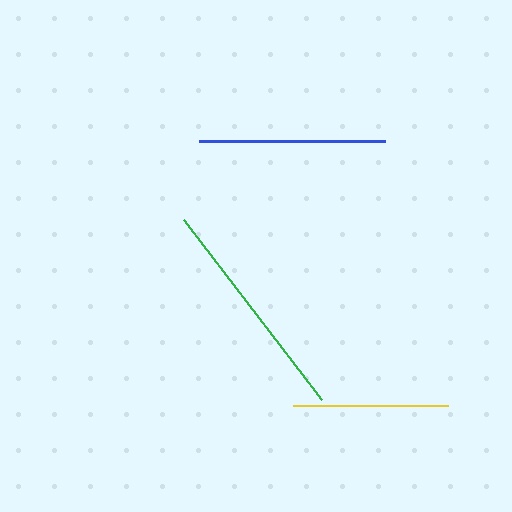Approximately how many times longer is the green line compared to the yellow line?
The green line is approximately 1.5 times the length of the yellow line.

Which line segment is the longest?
The green line is the longest at approximately 227 pixels.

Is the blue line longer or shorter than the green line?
The green line is longer than the blue line.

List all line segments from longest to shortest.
From longest to shortest: green, blue, yellow.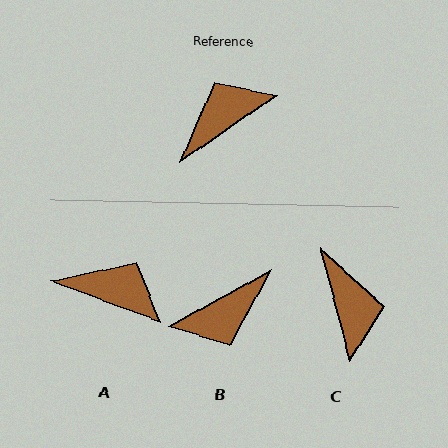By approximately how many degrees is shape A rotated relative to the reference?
Approximately 56 degrees clockwise.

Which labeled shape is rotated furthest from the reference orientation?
B, about 174 degrees away.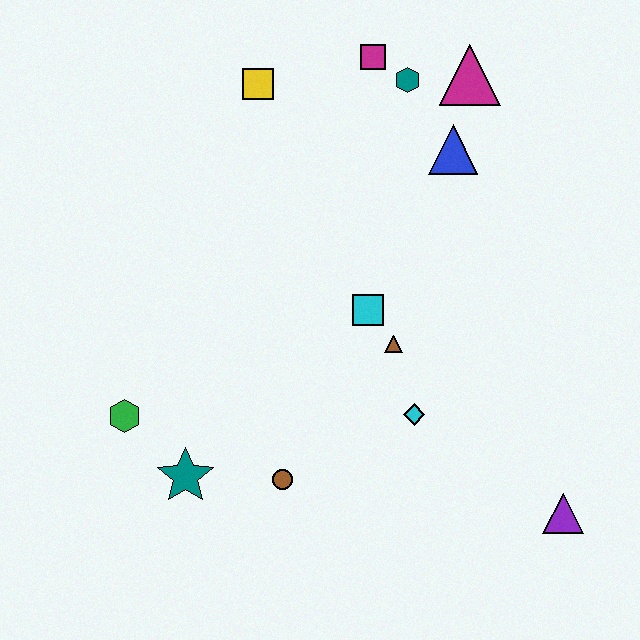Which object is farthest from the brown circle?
The magenta triangle is farthest from the brown circle.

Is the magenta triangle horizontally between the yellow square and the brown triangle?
No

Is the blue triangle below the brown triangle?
No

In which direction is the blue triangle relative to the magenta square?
The blue triangle is below the magenta square.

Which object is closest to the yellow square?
The magenta square is closest to the yellow square.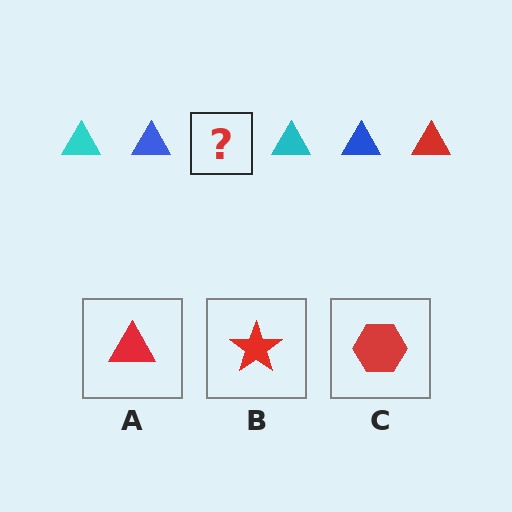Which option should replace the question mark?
Option A.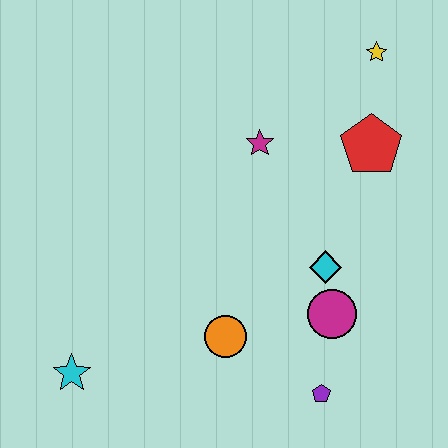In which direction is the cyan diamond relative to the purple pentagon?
The cyan diamond is above the purple pentagon.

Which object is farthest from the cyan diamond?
The cyan star is farthest from the cyan diamond.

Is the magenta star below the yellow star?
Yes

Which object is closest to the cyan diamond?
The magenta circle is closest to the cyan diamond.